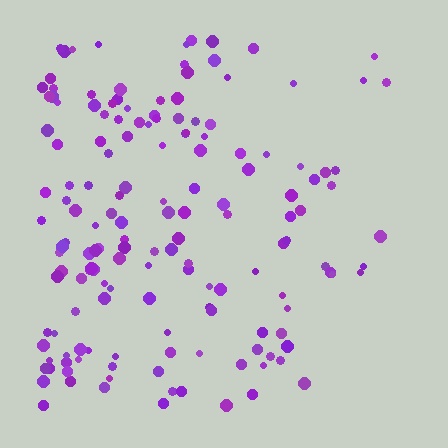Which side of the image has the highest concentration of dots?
The left.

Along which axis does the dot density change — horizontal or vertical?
Horizontal.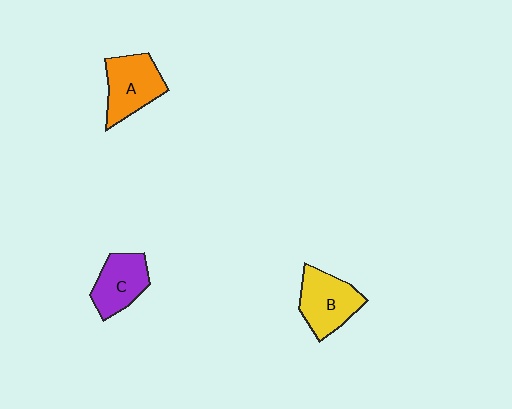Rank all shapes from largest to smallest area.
From largest to smallest: A (orange), B (yellow), C (purple).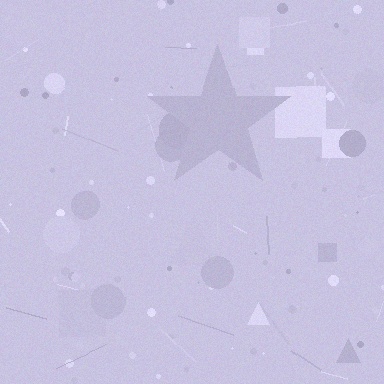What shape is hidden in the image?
A star is hidden in the image.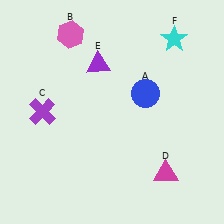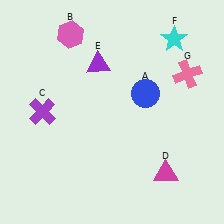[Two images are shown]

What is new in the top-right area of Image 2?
A pink cross (G) was added in the top-right area of Image 2.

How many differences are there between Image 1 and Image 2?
There is 1 difference between the two images.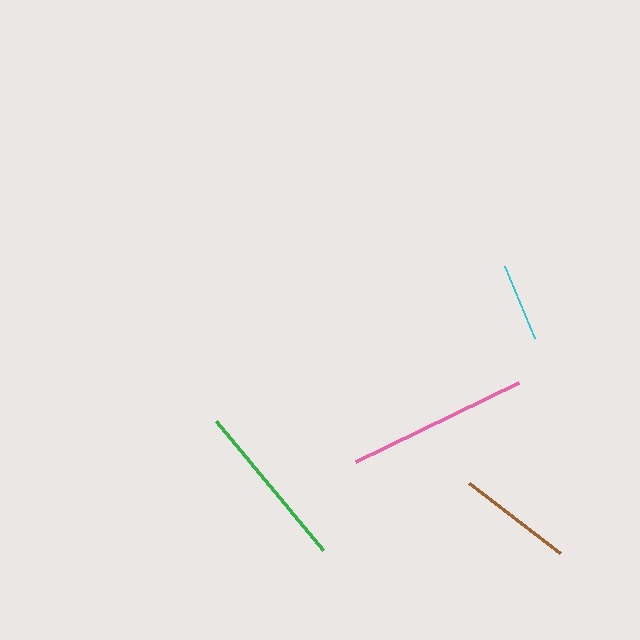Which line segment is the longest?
The pink line is the longest at approximately 181 pixels.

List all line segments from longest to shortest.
From longest to shortest: pink, green, brown, cyan.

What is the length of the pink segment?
The pink segment is approximately 181 pixels long.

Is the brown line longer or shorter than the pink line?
The pink line is longer than the brown line.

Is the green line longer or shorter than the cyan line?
The green line is longer than the cyan line.